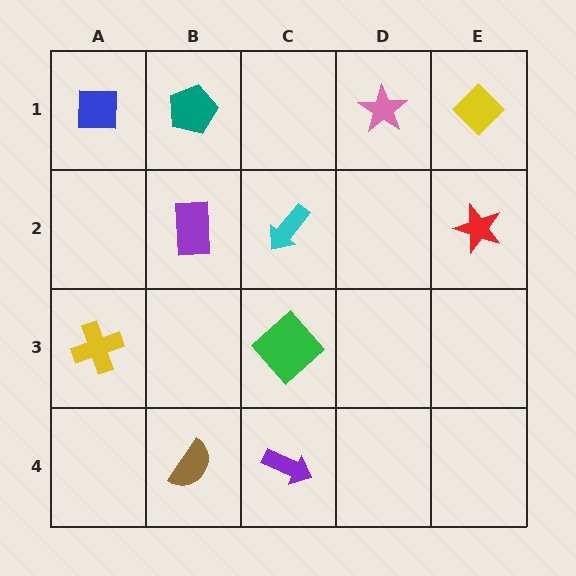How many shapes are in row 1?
4 shapes.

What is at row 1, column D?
A pink star.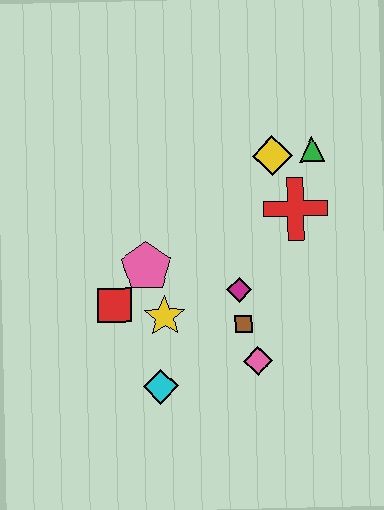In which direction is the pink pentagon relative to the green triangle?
The pink pentagon is to the left of the green triangle.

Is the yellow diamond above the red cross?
Yes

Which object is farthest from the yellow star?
The green triangle is farthest from the yellow star.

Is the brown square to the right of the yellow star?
Yes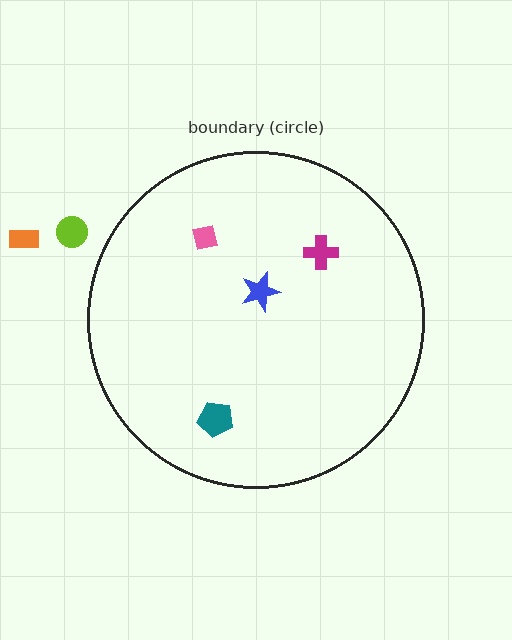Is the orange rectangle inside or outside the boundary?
Outside.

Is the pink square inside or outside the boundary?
Inside.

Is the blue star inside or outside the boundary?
Inside.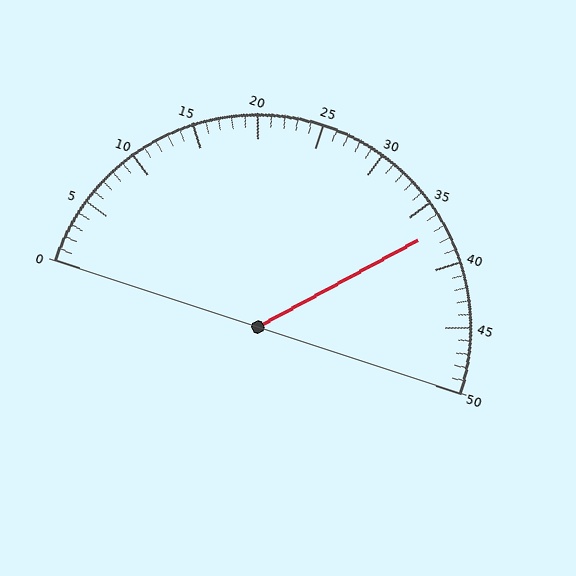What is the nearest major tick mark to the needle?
The nearest major tick mark is 35.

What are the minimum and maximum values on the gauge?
The gauge ranges from 0 to 50.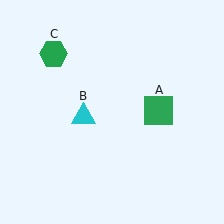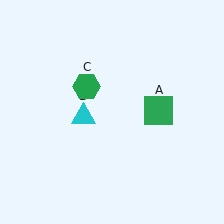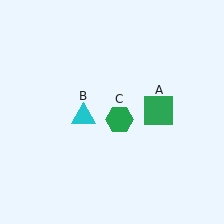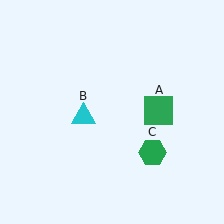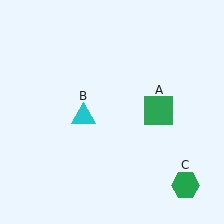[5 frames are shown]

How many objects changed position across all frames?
1 object changed position: green hexagon (object C).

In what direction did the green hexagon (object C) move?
The green hexagon (object C) moved down and to the right.